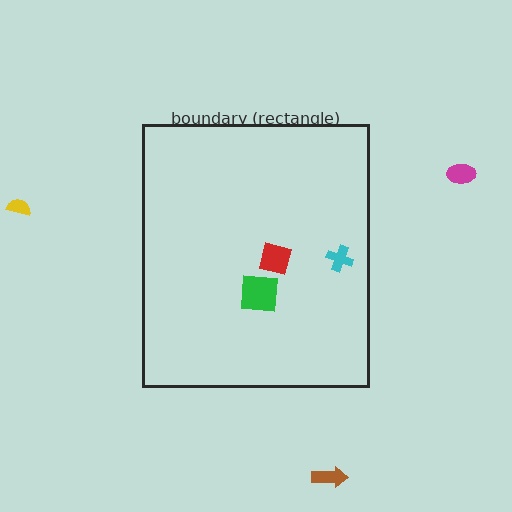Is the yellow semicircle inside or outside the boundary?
Outside.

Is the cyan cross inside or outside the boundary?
Inside.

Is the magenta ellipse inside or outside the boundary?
Outside.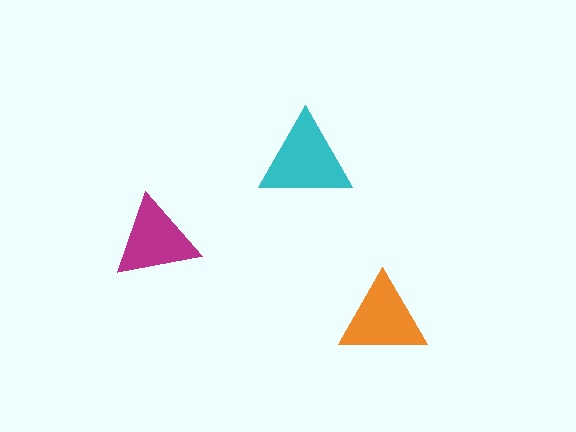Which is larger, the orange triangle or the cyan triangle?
The cyan one.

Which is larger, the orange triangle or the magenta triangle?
The orange one.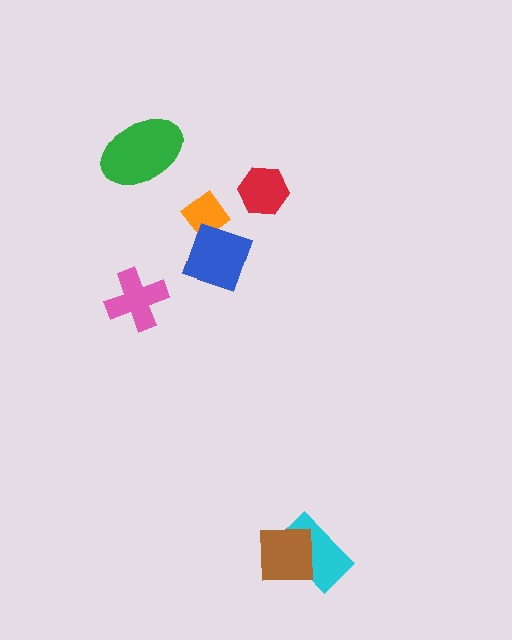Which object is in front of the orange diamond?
The blue diamond is in front of the orange diamond.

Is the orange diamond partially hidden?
Yes, it is partially covered by another shape.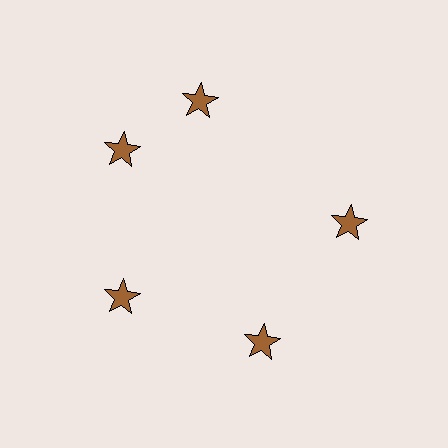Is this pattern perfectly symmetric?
No. The 5 brown stars are arranged in a ring, but one element near the 1 o'clock position is rotated out of alignment along the ring, breaking the 5-fold rotational symmetry.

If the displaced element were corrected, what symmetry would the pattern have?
It would have 5-fold rotational symmetry — the pattern would map onto itself every 72 degrees.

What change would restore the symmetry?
The symmetry would be restored by rotating it back into even spacing with its neighbors so that all 5 stars sit at equal angles and equal distance from the center.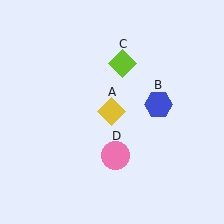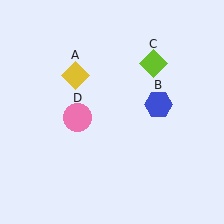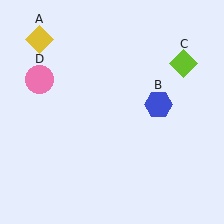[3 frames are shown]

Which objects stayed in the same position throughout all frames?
Blue hexagon (object B) remained stationary.